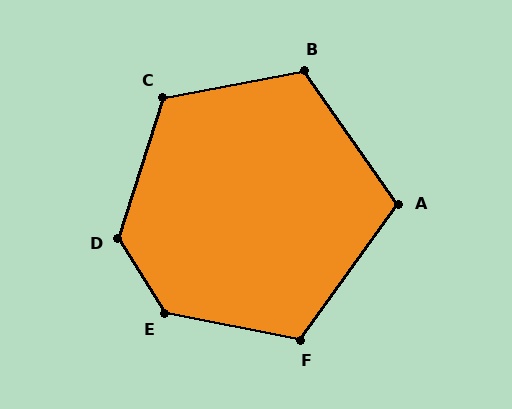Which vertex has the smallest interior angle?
A, at approximately 109 degrees.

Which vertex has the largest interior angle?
E, at approximately 133 degrees.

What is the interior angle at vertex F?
Approximately 115 degrees (obtuse).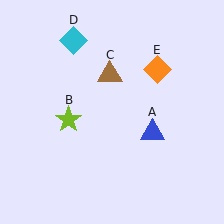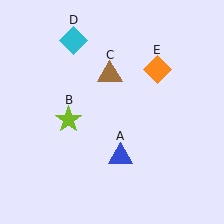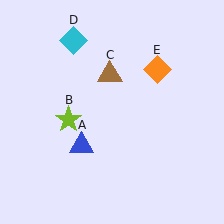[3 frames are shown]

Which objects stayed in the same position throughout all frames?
Lime star (object B) and brown triangle (object C) and cyan diamond (object D) and orange diamond (object E) remained stationary.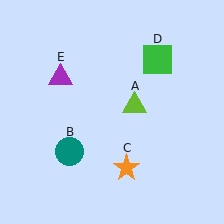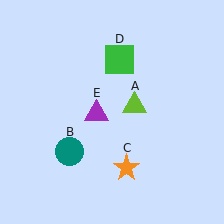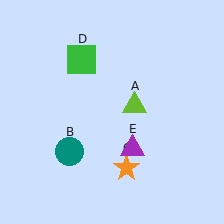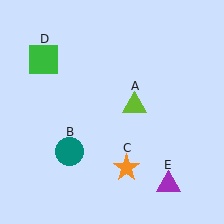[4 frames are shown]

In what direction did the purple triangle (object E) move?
The purple triangle (object E) moved down and to the right.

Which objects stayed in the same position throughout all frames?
Lime triangle (object A) and teal circle (object B) and orange star (object C) remained stationary.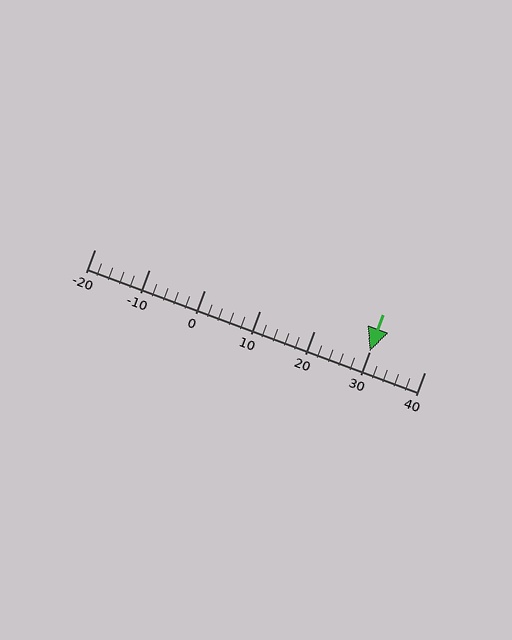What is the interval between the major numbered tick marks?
The major tick marks are spaced 10 units apart.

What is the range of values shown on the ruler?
The ruler shows values from -20 to 40.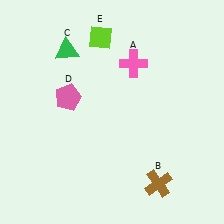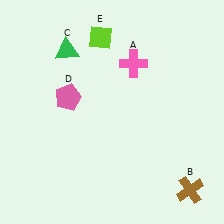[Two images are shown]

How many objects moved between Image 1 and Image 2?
1 object moved between the two images.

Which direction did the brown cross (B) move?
The brown cross (B) moved right.